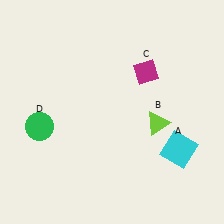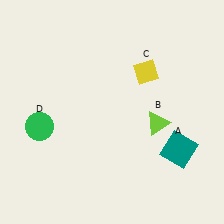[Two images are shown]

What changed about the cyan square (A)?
In Image 1, A is cyan. In Image 2, it changed to teal.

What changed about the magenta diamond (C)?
In Image 1, C is magenta. In Image 2, it changed to yellow.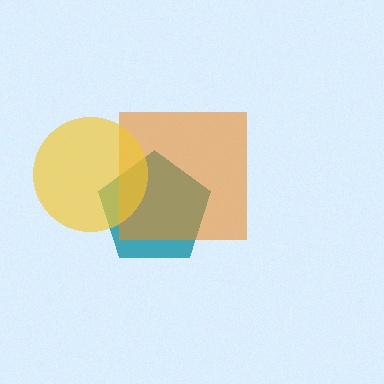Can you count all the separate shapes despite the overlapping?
Yes, there are 3 separate shapes.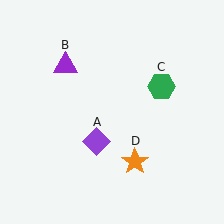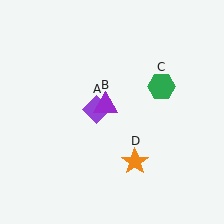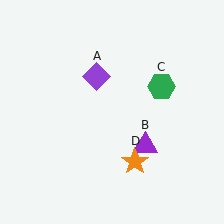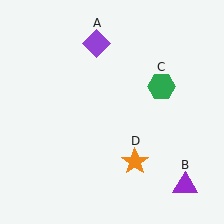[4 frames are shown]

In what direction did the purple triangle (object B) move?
The purple triangle (object B) moved down and to the right.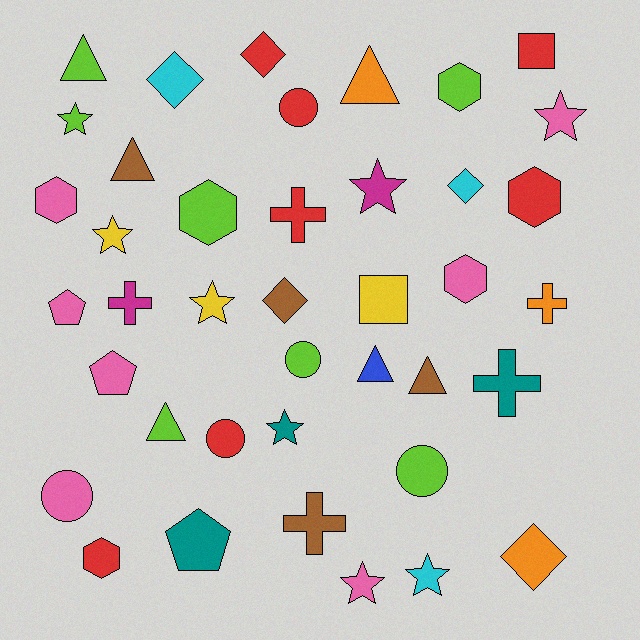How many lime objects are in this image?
There are 7 lime objects.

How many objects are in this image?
There are 40 objects.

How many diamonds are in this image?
There are 5 diamonds.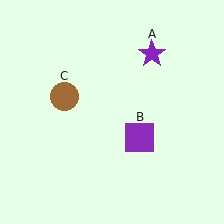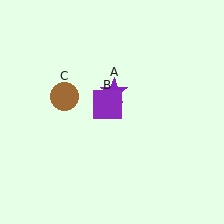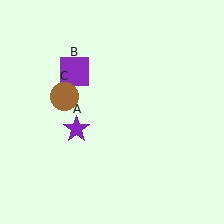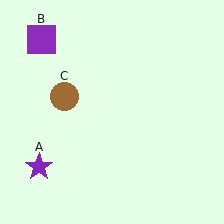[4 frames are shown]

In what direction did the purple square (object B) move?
The purple square (object B) moved up and to the left.